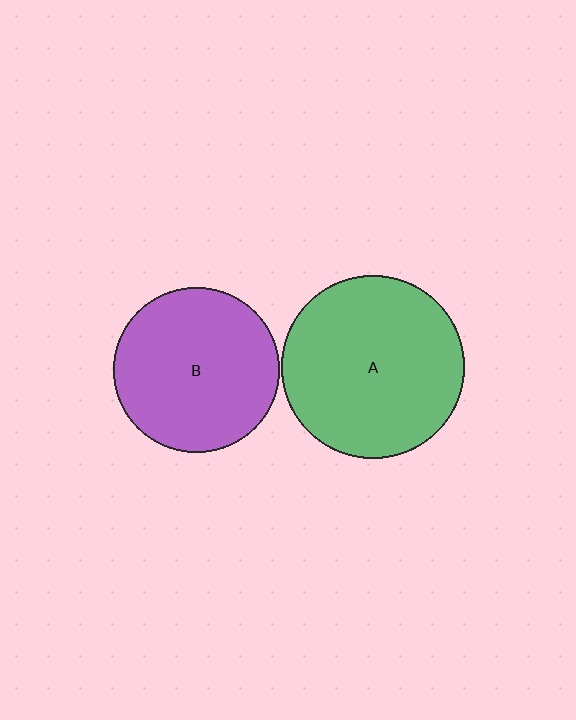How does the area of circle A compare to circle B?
Approximately 1.2 times.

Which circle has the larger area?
Circle A (green).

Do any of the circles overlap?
No, none of the circles overlap.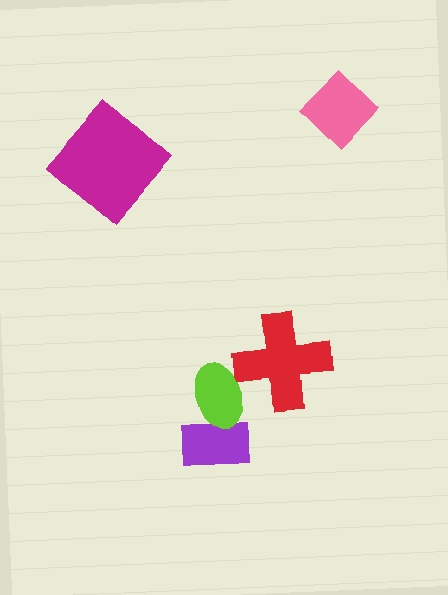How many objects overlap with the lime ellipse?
2 objects overlap with the lime ellipse.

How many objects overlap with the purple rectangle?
1 object overlaps with the purple rectangle.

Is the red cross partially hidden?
Yes, it is partially covered by another shape.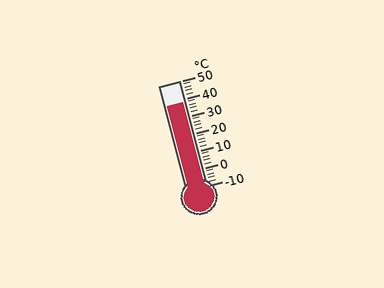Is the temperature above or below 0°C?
The temperature is above 0°C.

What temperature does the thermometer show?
The thermometer shows approximately 38°C.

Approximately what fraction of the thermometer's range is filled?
The thermometer is filled to approximately 80% of its range.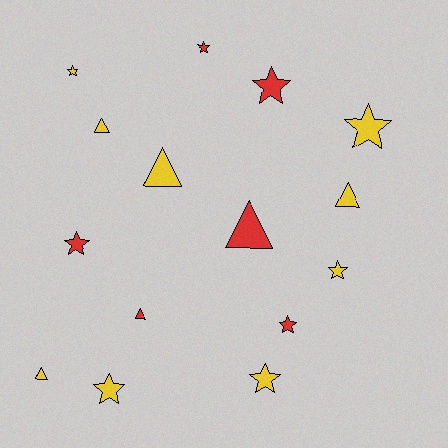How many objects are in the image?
There are 15 objects.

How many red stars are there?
There are 4 red stars.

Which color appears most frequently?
Yellow, with 9 objects.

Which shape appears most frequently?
Star, with 9 objects.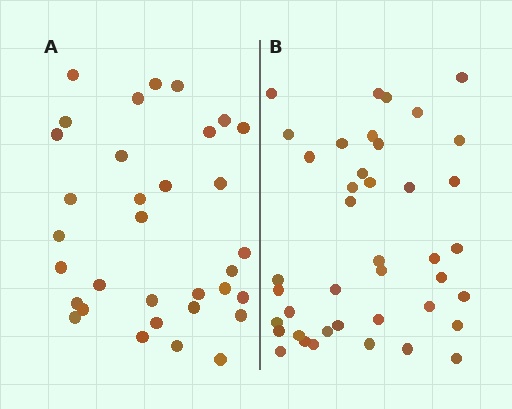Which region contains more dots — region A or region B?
Region B (the right region) has more dots.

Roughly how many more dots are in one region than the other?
Region B has roughly 8 or so more dots than region A.